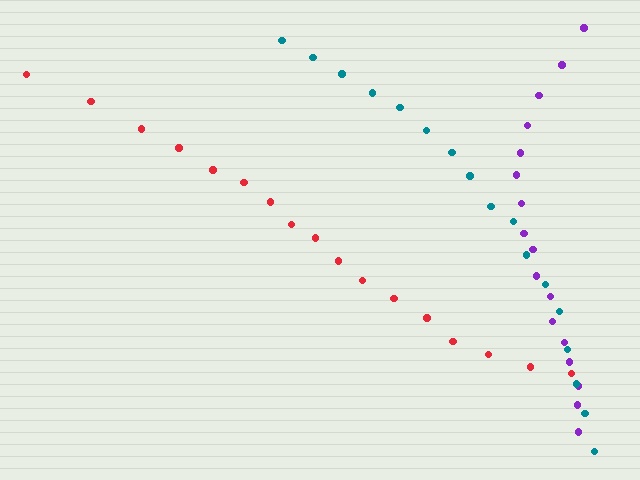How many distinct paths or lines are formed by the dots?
There are 3 distinct paths.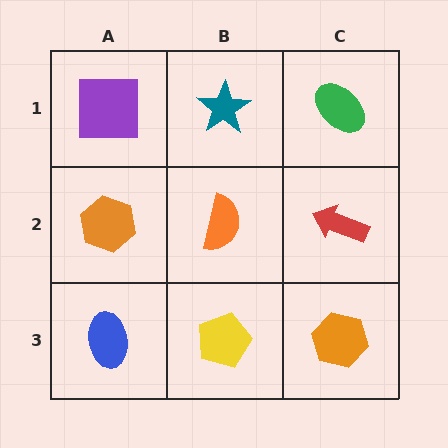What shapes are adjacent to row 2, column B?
A teal star (row 1, column B), a yellow pentagon (row 3, column B), an orange hexagon (row 2, column A), a red arrow (row 2, column C).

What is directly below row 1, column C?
A red arrow.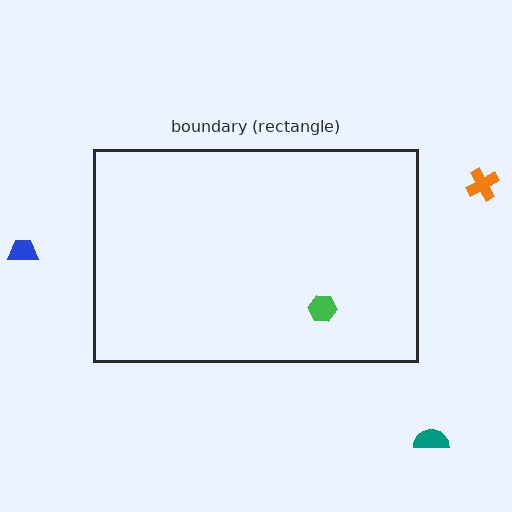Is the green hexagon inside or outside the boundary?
Inside.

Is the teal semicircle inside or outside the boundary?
Outside.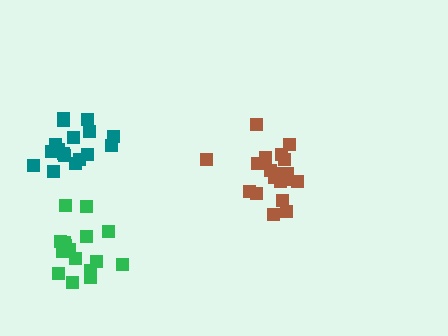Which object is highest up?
The teal cluster is topmost.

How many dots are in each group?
Group 1: 20 dots, Group 2: 17 dots, Group 3: 17 dots (54 total).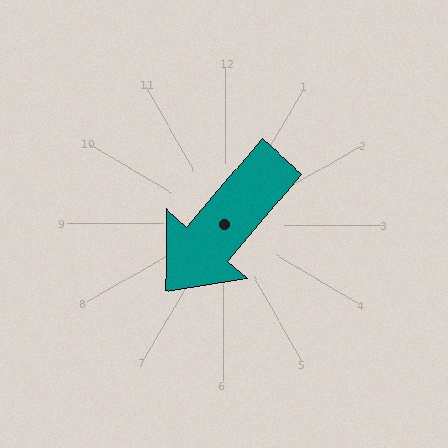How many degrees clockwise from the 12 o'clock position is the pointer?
Approximately 220 degrees.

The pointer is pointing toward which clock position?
Roughly 7 o'clock.